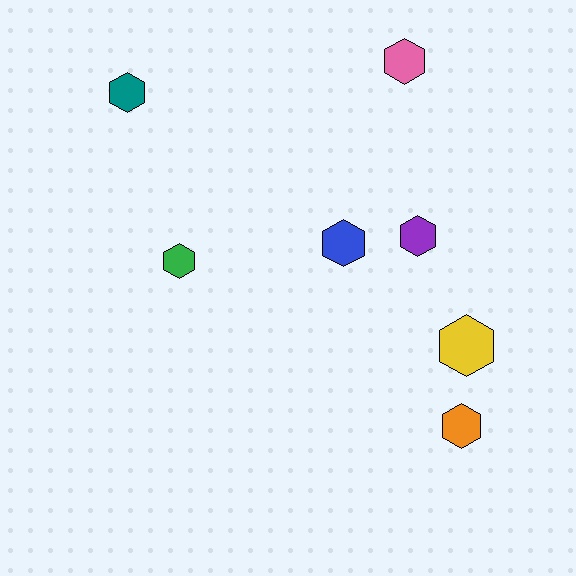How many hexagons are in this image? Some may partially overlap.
There are 7 hexagons.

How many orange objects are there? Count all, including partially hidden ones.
There is 1 orange object.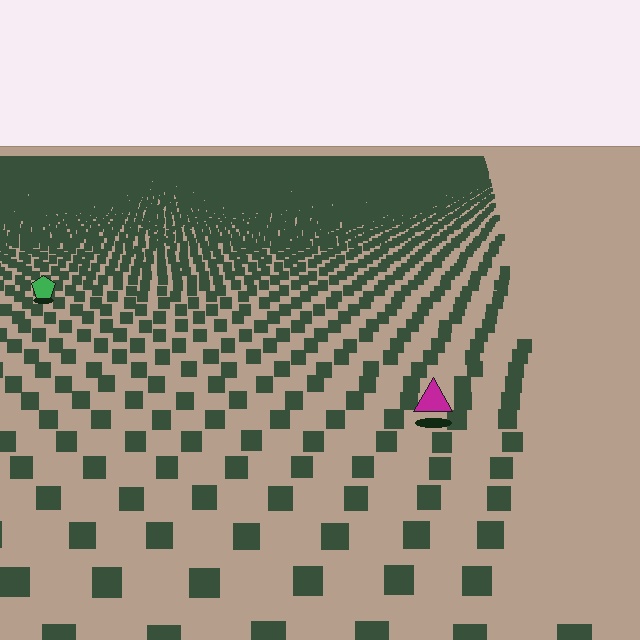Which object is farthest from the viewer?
The green pentagon is farthest from the viewer. It appears smaller and the ground texture around it is denser.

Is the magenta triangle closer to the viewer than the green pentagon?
Yes. The magenta triangle is closer — you can tell from the texture gradient: the ground texture is coarser near it.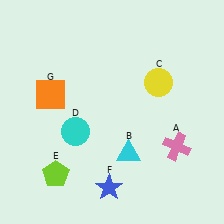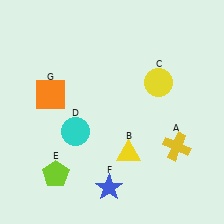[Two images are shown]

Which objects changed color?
A changed from pink to yellow. B changed from cyan to yellow.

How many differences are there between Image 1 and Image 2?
There are 2 differences between the two images.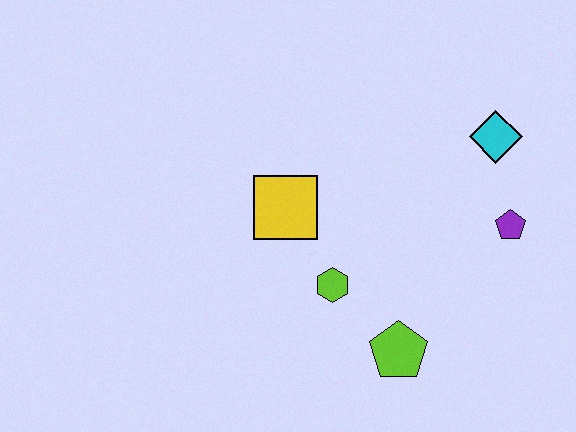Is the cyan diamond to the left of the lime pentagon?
No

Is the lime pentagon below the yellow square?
Yes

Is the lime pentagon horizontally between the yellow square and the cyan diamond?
Yes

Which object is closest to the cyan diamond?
The purple pentagon is closest to the cyan diamond.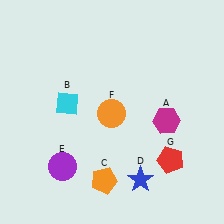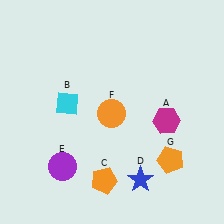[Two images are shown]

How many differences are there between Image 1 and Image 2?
There is 1 difference between the two images.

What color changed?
The pentagon (G) changed from red in Image 1 to orange in Image 2.